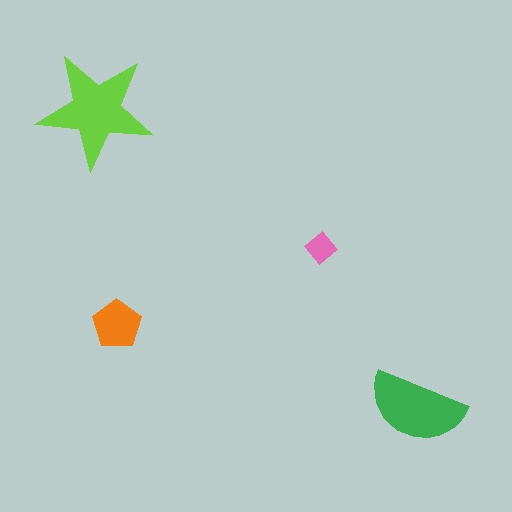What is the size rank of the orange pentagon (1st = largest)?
3rd.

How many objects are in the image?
There are 4 objects in the image.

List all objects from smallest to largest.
The pink diamond, the orange pentagon, the green semicircle, the lime star.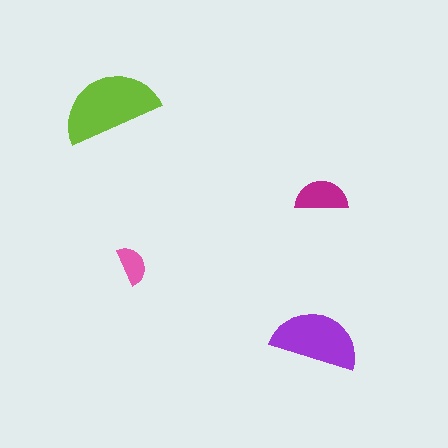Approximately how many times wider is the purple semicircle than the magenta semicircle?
About 1.5 times wider.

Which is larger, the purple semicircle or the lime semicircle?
The lime one.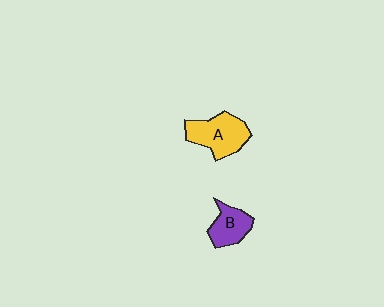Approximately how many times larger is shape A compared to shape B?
Approximately 1.5 times.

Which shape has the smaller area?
Shape B (purple).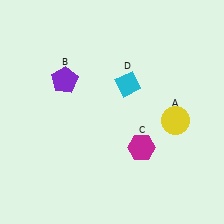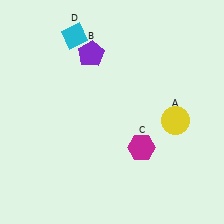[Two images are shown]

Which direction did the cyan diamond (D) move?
The cyan diamond (D) moved left.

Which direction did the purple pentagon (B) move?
The purple pentagon (B) moved right.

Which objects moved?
The objects that moved are: the purple pentagon (B), the cyan diamond (D).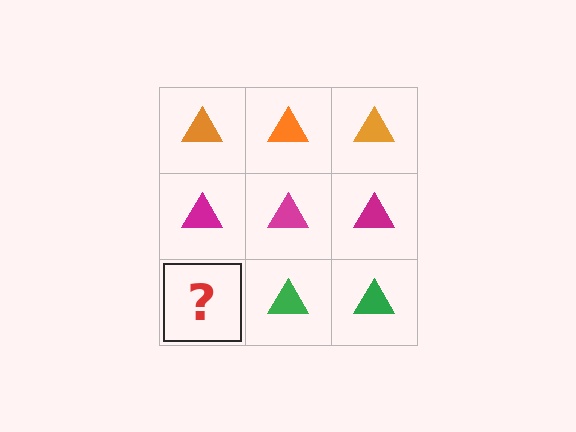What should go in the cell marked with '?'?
The missing cell should contain a green triangle.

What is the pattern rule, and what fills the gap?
The rule is that each row has a consistent color. The gap should be filled with a green triangle.